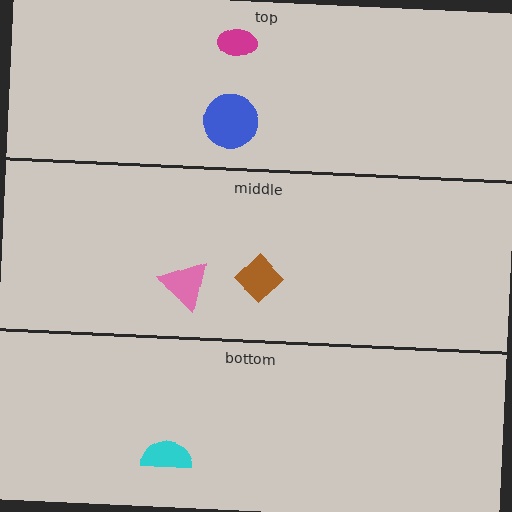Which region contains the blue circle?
The top region.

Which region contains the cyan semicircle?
The bottom region.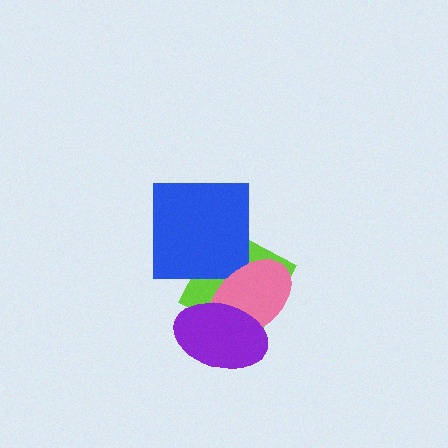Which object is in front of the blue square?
The pink ellipse is in front of the blue square.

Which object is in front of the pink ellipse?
The purple ellipse is in front of the pink ellipse.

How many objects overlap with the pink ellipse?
3 objects overlap with the pink ellipse.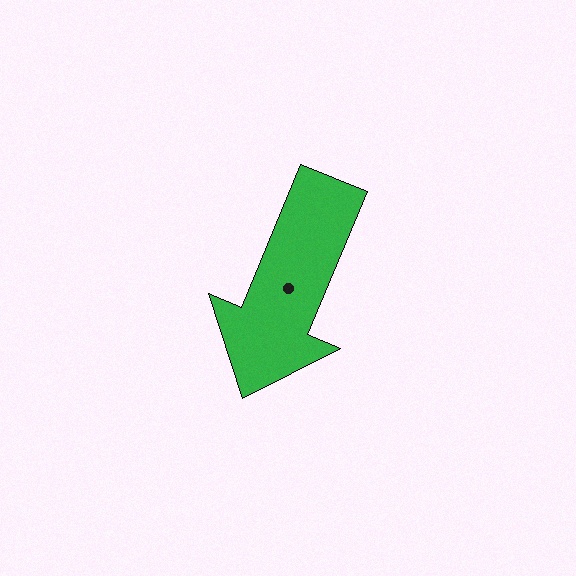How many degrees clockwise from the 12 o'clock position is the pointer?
Approximately 203 degrees.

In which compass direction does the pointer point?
Southwest.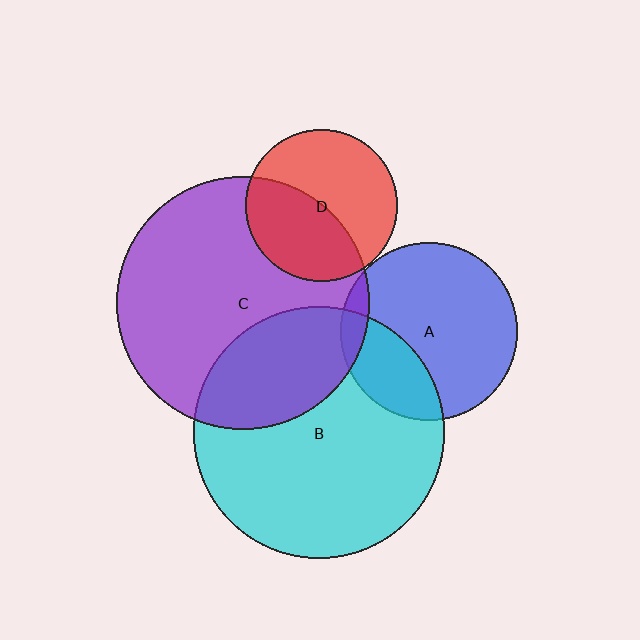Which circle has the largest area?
Circle C (purple).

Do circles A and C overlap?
Yes.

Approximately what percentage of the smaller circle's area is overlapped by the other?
Approximately 10%.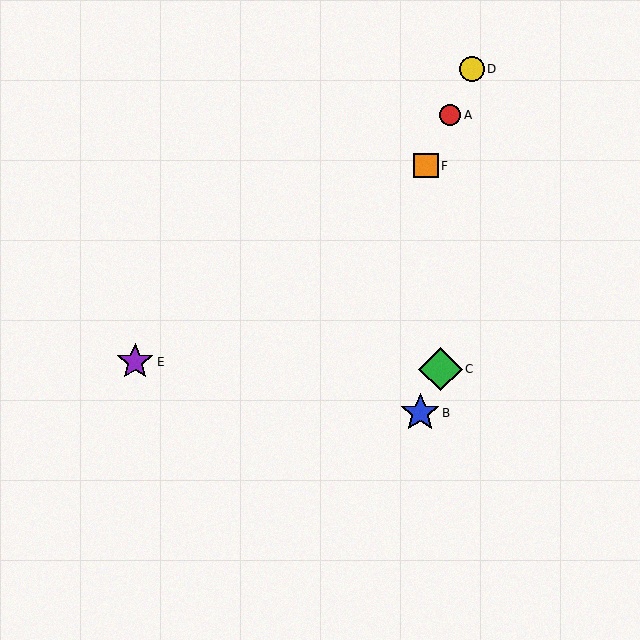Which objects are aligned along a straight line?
Objects A, D, F are aligned along a straight line.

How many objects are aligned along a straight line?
3 objects (A, D, F) are aligned along a straight line.